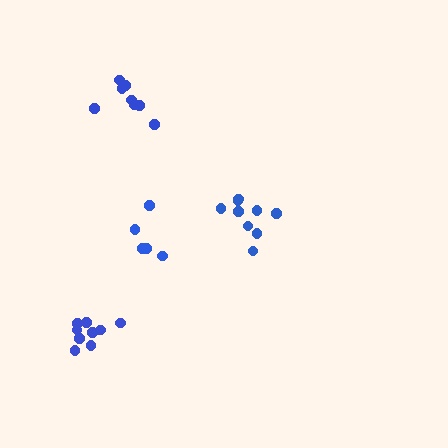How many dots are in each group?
Group 1: 9 dots, Group 2: 9 dots, Group 3: 5 dots, Group 4: 8 dots (31 total).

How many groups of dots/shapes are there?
There are 4 groups.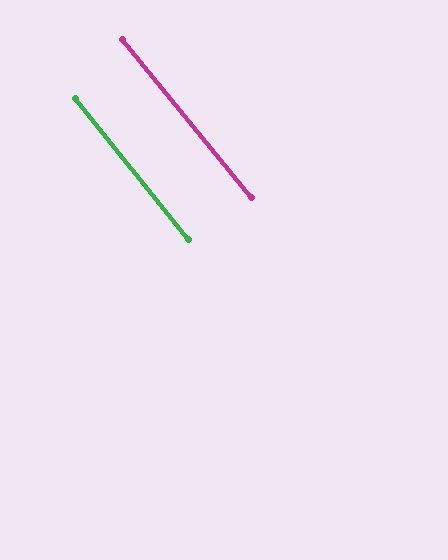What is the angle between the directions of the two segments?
Approximately 0 degrees.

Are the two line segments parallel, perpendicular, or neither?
Parallel — their directions differ by only 0.4°.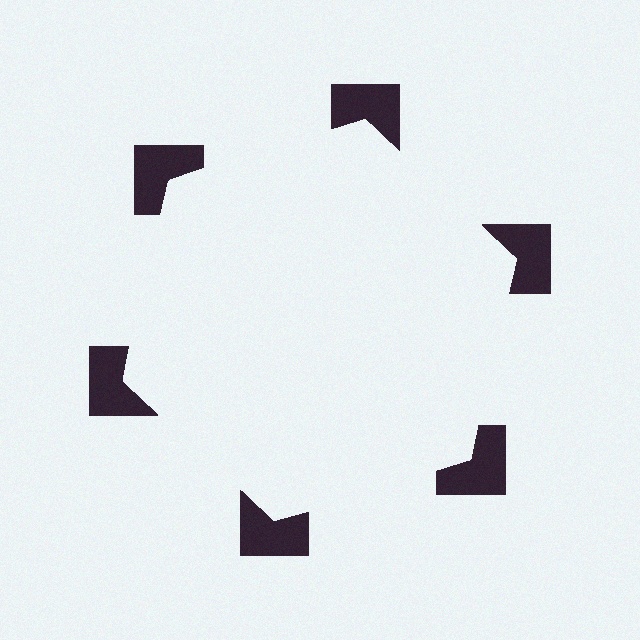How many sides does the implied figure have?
6 sides.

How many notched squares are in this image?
There are 6 — one at each vertex of the illusory hexagon.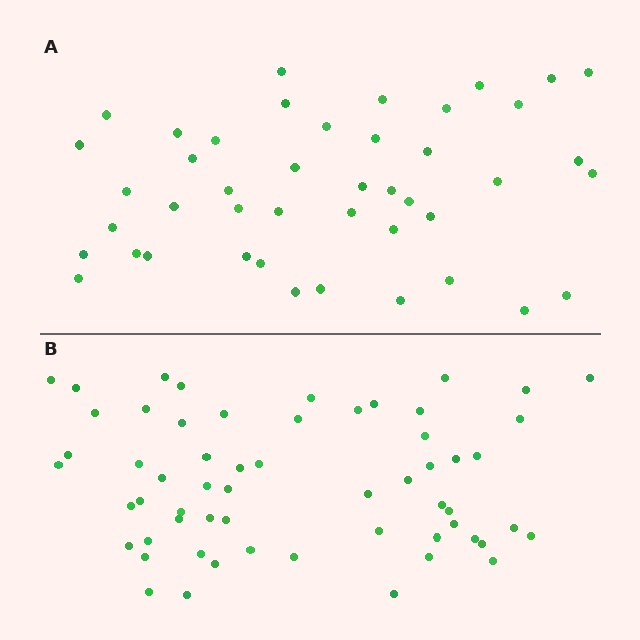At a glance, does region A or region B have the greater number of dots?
Region B (the bottom region) has more dots.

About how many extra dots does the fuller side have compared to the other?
Region B has approximately 15 more dots than region A.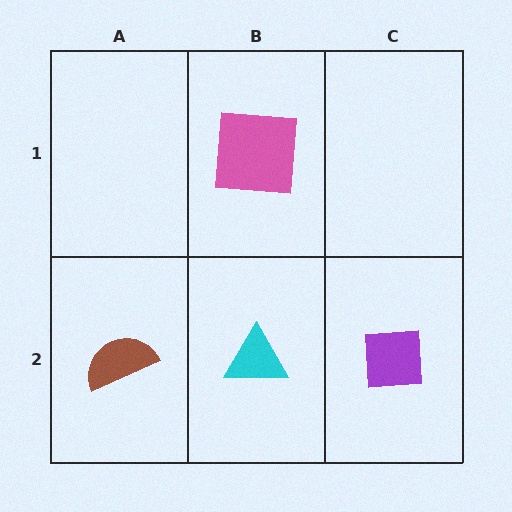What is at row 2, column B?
A cyan triangle.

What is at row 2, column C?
A purple square.